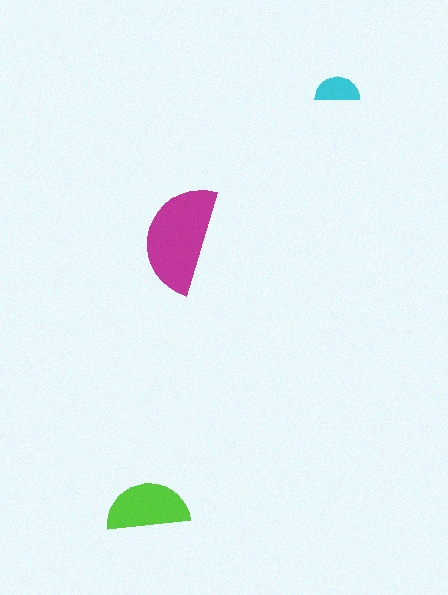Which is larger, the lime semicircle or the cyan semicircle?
The lime one.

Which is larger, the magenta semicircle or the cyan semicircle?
The magenta one.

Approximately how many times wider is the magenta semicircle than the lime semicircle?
About 1.5 times wider.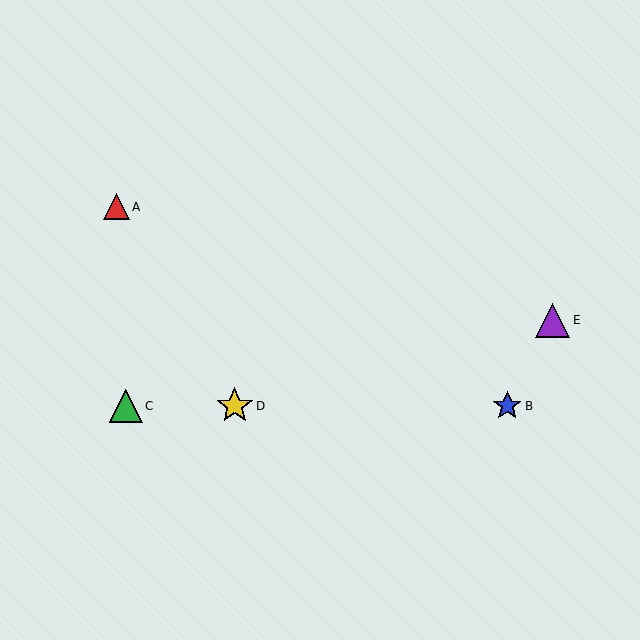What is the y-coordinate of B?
Object B is at y≈406.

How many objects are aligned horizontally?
3 objects (B, C, D) are aligned horizontally.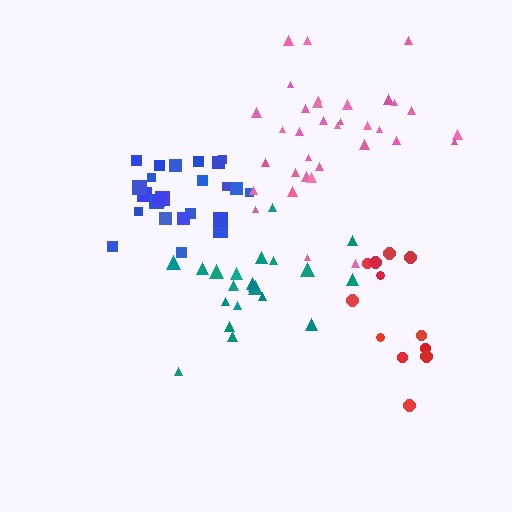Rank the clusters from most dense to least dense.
blue, pink, red, teal.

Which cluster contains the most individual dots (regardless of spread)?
Pink (34).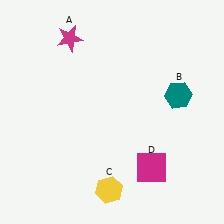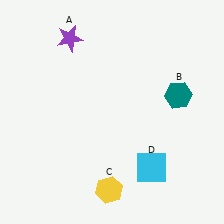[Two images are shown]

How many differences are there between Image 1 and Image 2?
There are 2 differences between the two images.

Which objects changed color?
A changed from magenta to purple. D changed from magenta to cyan.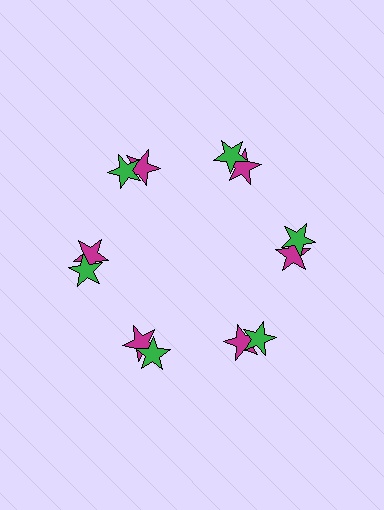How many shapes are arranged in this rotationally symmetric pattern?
There are 12 shapes, arranged in 6 groups of 2.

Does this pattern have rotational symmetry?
Yes, this pattern has 6-fold rotational symmetry. It looks the same after rotating 60 degrees around the center.